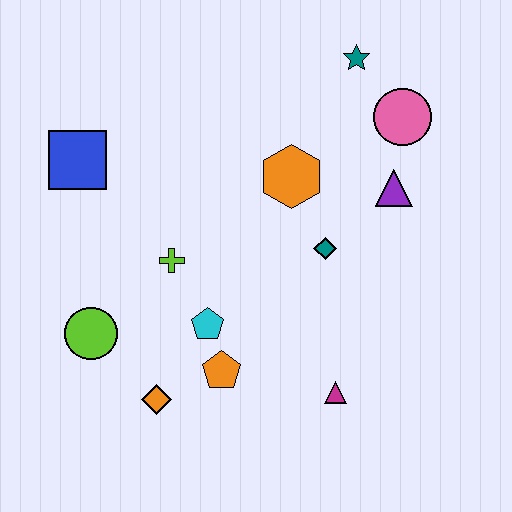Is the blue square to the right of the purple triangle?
No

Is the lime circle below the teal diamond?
Yes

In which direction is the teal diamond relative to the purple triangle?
The teal diamond is to the left of the purple triangle.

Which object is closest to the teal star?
The pink circle is closest to the teal star.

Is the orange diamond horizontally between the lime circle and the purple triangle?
Yes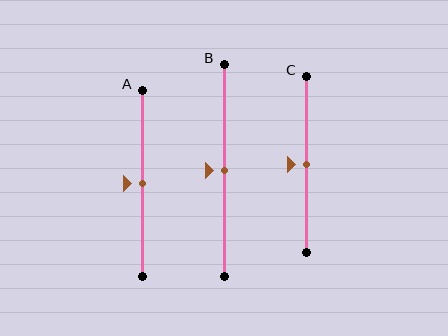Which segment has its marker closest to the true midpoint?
Segment A has its marker closest to the true midpoint.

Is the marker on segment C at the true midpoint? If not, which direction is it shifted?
Yes, the marker on segment C is at the true midpoint.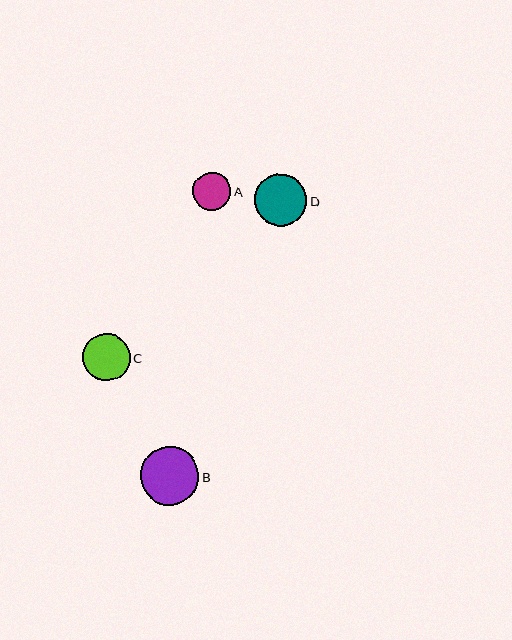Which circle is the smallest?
Circle A is the smallest with a size of approximately 38 pixels.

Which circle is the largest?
Circle B is the largest with a size of approximately 58 pixels.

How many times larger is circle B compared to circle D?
Circle B is approximately 1.1 times the size of circle D.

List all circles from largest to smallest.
From largest to smallest: B, D, C, A.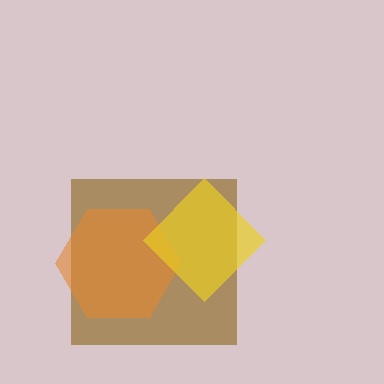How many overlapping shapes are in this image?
There are 3 overlapping shapes in the image.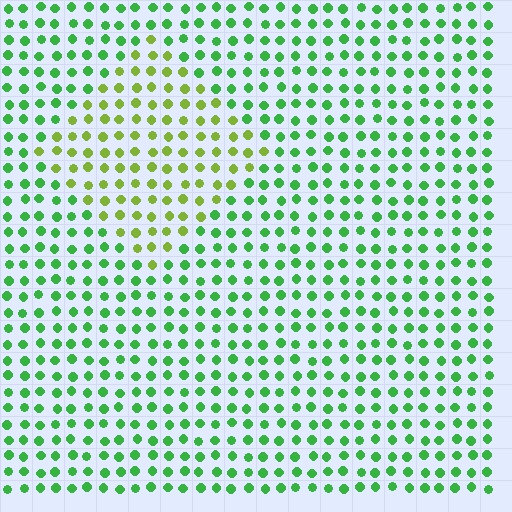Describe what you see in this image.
The image is filled with small green elements in a uniform arrangement. A diamond-shaped region is visible where the elements are tinted to a slightly different hue, forming a subtle color boundary.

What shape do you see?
I see a diamond.